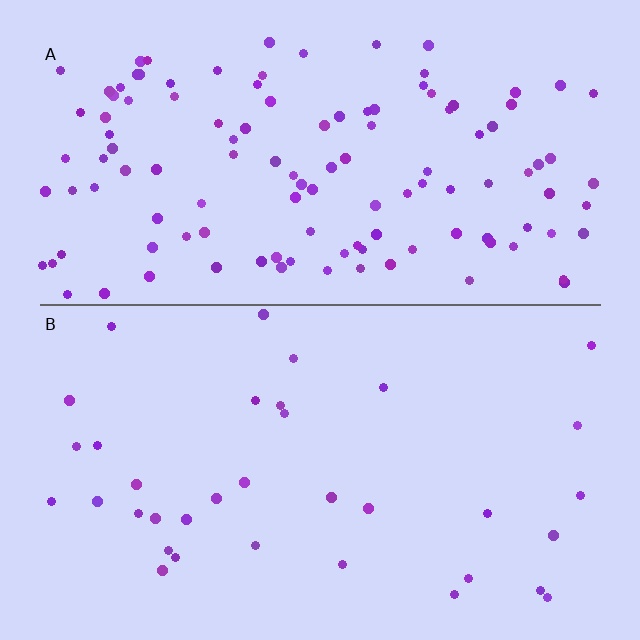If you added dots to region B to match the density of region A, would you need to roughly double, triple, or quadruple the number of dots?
Approximately triple.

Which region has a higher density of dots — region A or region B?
A (the top).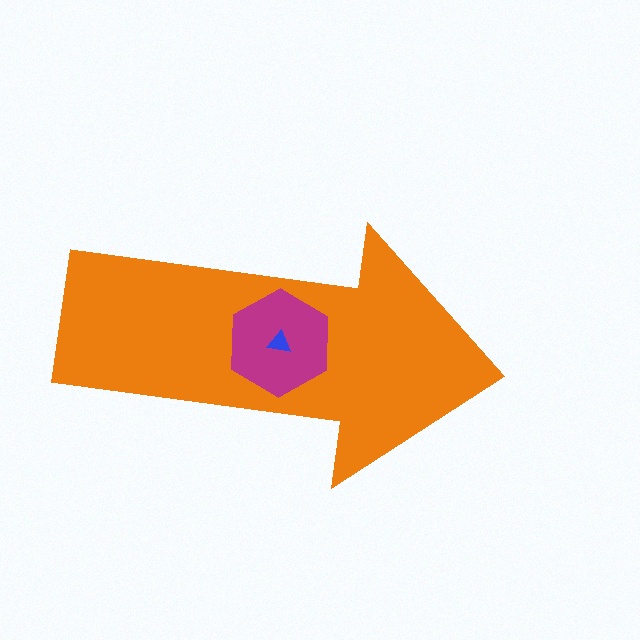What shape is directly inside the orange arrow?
The magenta hexagon.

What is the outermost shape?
The orange arrow.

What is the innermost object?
The blue triangle.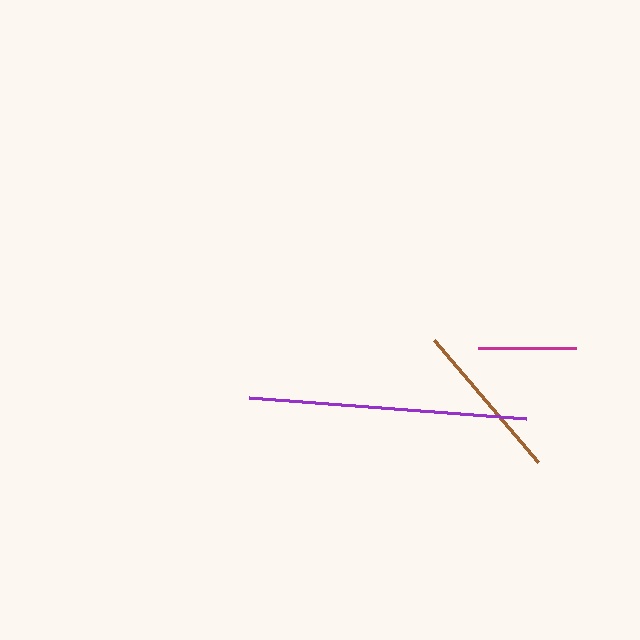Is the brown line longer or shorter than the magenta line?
The brown line is longer than the magenta line.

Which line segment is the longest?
The purple line is the longest at approximately 277 pixels.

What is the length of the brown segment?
The brown segment is approximately 161 pixels long.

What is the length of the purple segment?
The purple segment is approximately 277 pixels long.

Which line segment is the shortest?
The magenta line is the shortest at approximately 99 pixels.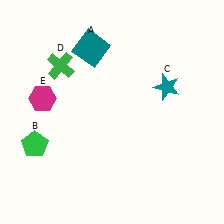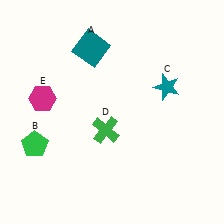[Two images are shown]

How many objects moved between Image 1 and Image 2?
1 object moved between the two images.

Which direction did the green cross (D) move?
The green cross (D) moved down.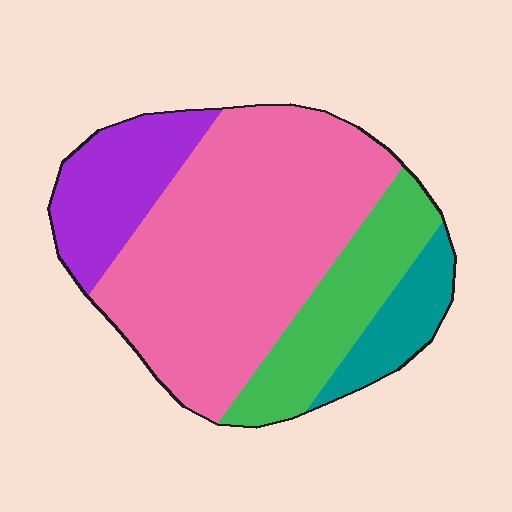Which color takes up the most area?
Pink, at roughly 55%.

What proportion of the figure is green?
Green takes up about one fifth (1/5) of the figure.